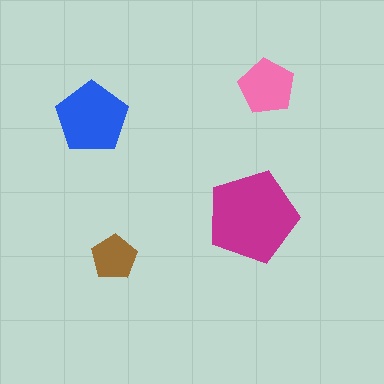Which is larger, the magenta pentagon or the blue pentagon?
The magenta one.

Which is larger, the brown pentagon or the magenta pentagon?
The magenta one.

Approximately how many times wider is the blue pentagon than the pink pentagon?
About 1.5 times wider.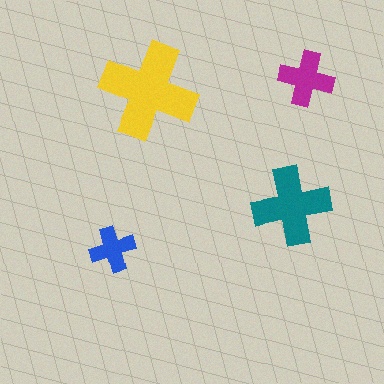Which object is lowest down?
The blue cross is bottommost.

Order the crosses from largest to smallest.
the yellow one, the teal one, the magenta one, the blue one.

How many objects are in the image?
There are 4 objects in the image.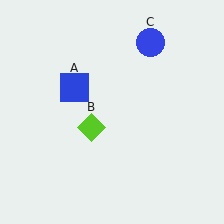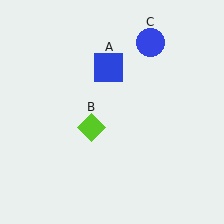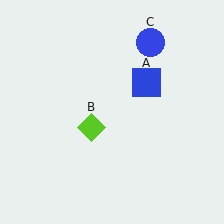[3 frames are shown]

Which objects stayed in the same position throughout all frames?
Lime diamond (object B) and blue circle (object C) remained stationary.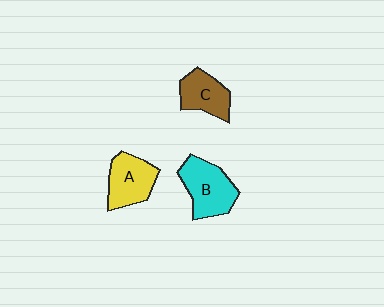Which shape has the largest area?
Shape B (cyan).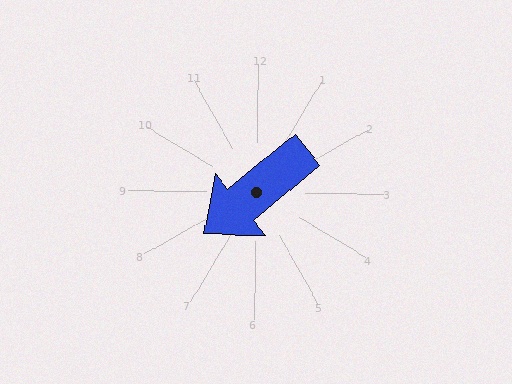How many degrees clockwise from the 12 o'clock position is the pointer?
Approximately 230 degrees.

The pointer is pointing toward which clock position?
Roughly 8 o'clock.